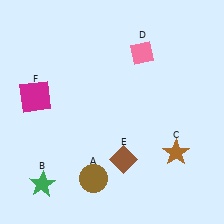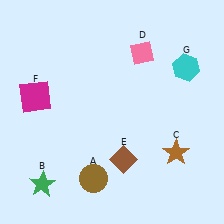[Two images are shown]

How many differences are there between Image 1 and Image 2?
There is 1 difference between the two images.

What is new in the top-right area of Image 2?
A cyan hexagon (G) was added in the top-right area of Image 2.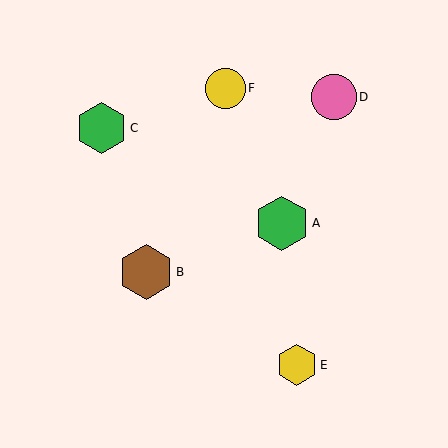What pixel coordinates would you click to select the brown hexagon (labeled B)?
Click at (146, 272) to select the brown hexagon B.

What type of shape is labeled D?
Shape D is a pink circle.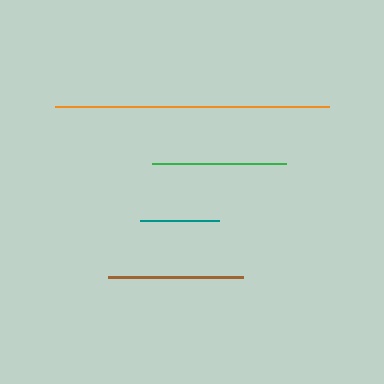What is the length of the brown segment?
The brown segment is approximately 134 pixels long.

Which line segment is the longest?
The orange line is the longest at approximately 273 pixels.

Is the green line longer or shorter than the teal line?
The green line is longer than the teal line.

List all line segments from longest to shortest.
From longest to shortest: orange, brown, green, teal.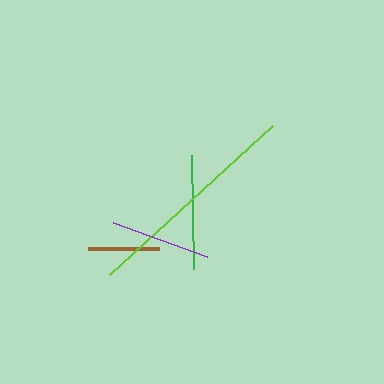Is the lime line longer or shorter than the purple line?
The lime line is longer than the purple line.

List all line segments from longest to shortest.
From longest to shortest: lime, green, purple, brown.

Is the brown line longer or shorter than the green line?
The green line is longer than the brown line.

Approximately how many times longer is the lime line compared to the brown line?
The lime line is approximately 3.1 times the length of the brown line.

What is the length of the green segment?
The green segment is approximately 114 pixels long.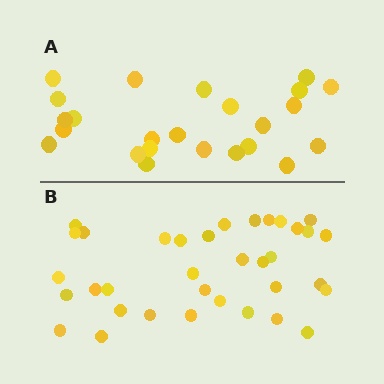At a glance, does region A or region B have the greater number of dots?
Region B (the bottom region) has more dots.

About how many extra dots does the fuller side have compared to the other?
Region B has roughly 12 or so more dots than region A.